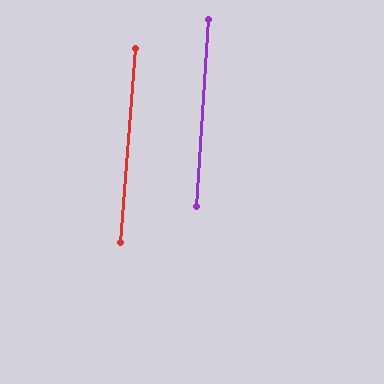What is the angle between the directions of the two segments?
Approximately 1 degree.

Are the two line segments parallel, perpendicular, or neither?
Parallel — their directions differ by only 0.7°.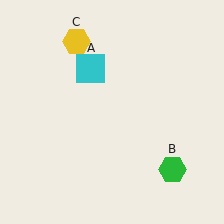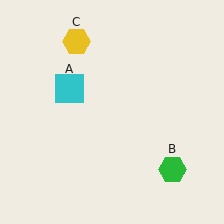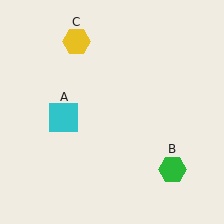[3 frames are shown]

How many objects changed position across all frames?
1 object changed position: cyan square (object A).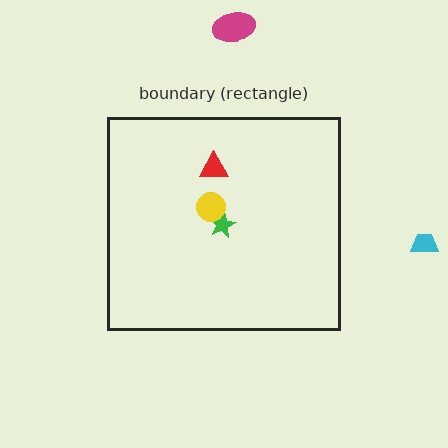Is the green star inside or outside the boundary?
Inside.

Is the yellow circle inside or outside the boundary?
Inside.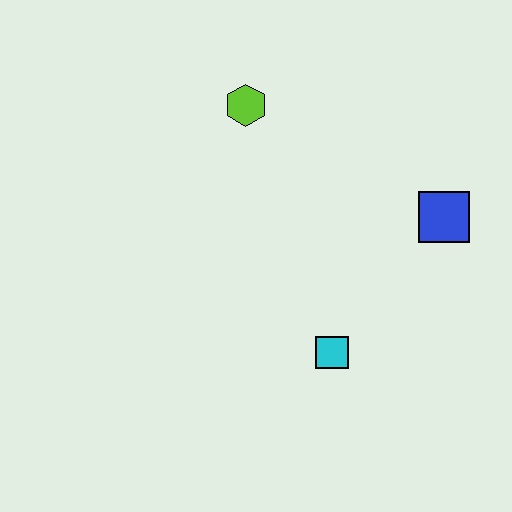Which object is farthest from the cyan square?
The lime hexagon is farthest from the cyan square.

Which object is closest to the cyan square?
The blue square is closest to the cyan square.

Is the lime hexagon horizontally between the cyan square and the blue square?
No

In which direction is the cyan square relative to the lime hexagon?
The cyan square is below the lime hexagon.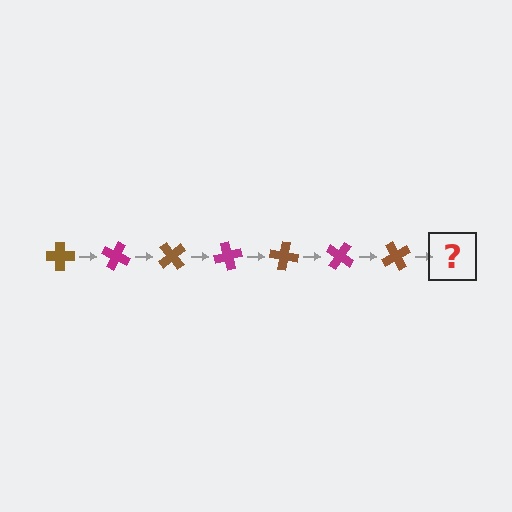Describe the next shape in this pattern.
It should be a magenta cross, rotated 175 degrees from the start.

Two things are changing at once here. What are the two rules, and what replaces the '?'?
The two rules are that it rotates 25 degrees each step and the color cycles through brown and magenta. The '?' should be a magenta cross, rotated 175 degrees from the start.